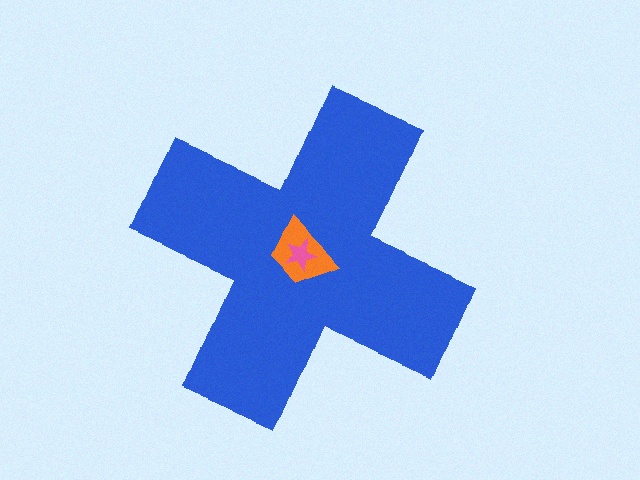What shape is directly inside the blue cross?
The orange trapezoid.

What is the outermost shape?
The blue cross.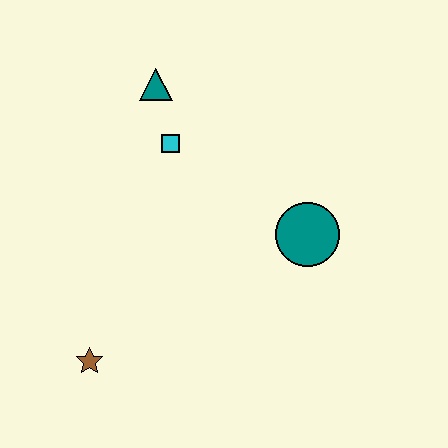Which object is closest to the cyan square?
The teal triangle is closest to the cyan square.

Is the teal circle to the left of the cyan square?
No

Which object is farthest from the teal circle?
The brown star is farthest from the teal circle.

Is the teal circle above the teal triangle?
No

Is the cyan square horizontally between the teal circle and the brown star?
Yes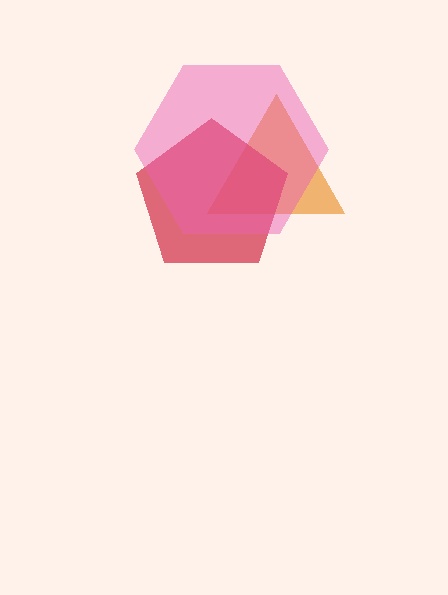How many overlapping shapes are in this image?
There are 3 overlapping shapes in the image.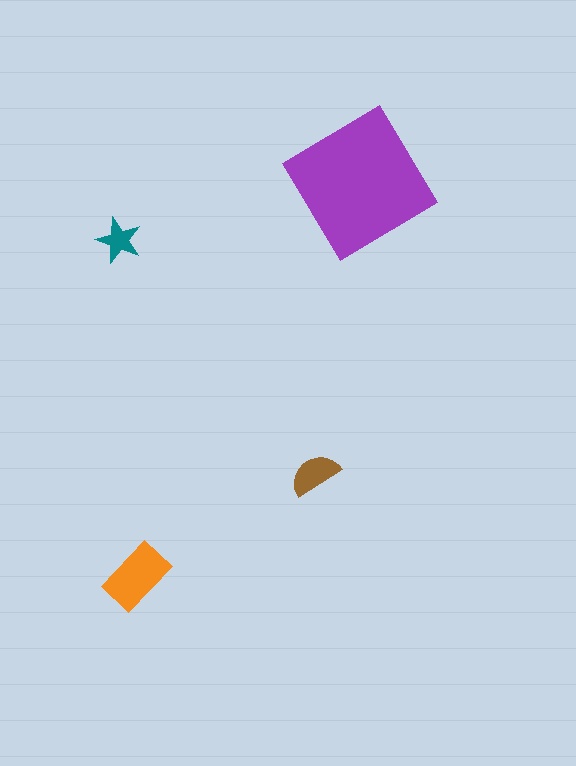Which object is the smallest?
The teal star.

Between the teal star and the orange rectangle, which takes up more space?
The orange rectangle.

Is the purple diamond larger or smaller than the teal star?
Larger.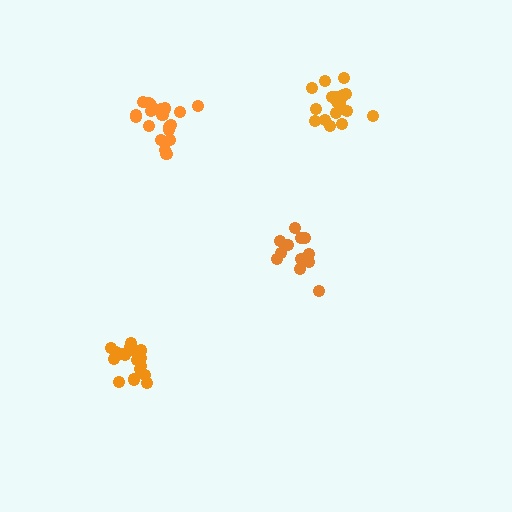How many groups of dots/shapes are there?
There are 4 groups.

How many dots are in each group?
Group 1: 19 dots, Group 2: 13 dots, Group 3: 17 dots, Group 4: 18 dots (67 total).